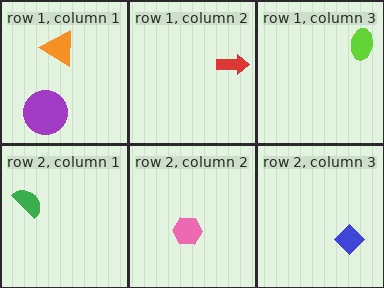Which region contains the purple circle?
The row 1, column 1 region.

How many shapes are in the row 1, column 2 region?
1.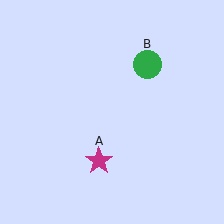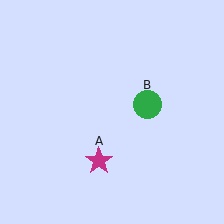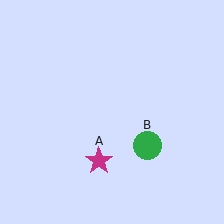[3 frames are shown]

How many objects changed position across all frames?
1 object changed position: green circle (object B).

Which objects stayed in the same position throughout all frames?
Magenta star (object A) remained stationary.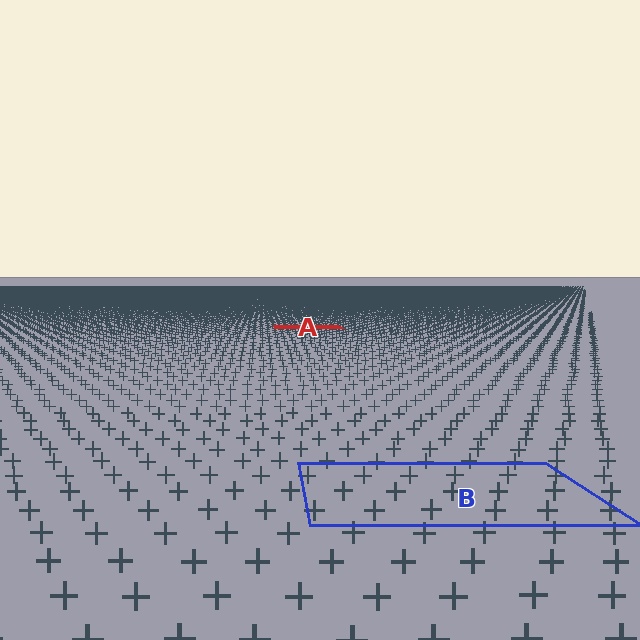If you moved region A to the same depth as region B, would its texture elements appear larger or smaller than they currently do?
They would appear larger. At a closer depth, the same texture elements are projected at a bigger on-screen size.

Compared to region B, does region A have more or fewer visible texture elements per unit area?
Region A has more texture elements per unit area — they are packed more densely because it is farther away.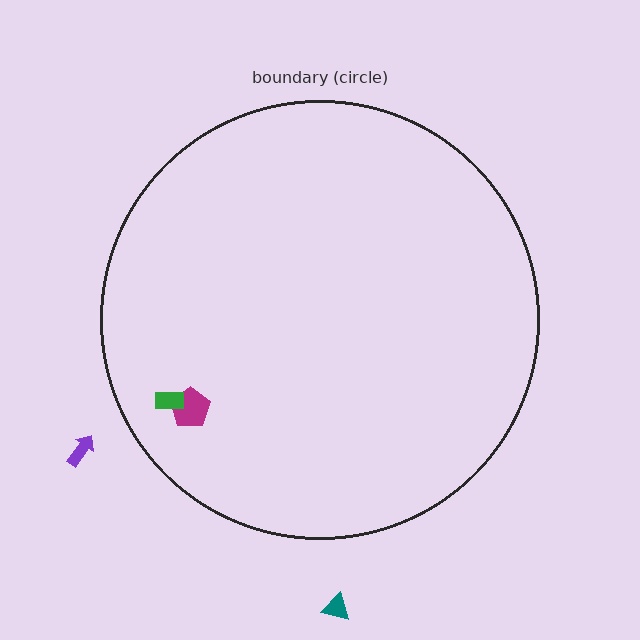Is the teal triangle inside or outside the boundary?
Outside.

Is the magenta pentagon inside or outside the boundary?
Inside.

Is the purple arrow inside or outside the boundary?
Outside.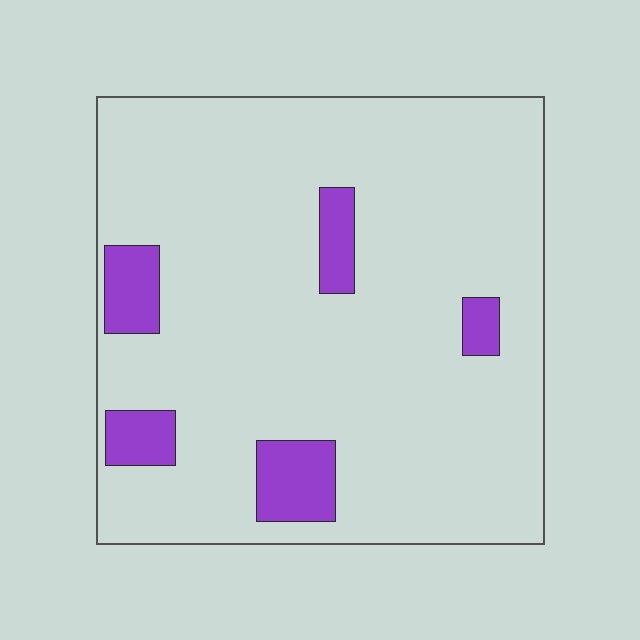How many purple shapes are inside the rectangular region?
5.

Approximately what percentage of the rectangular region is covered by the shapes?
Approximately 10%.